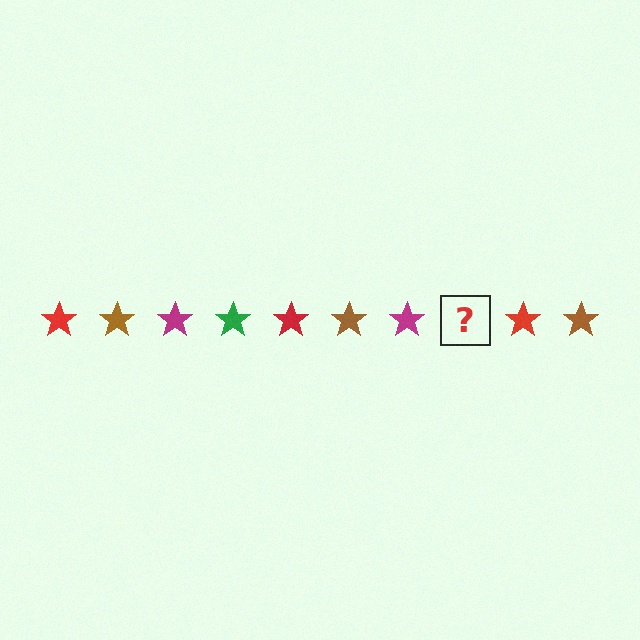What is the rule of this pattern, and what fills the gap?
The rule is that the pattern cycles through red, brown, magenta, green stars. The gap should be filled with a green star.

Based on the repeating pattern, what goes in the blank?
The blank should be a green star.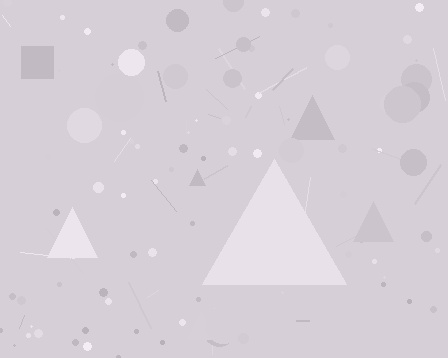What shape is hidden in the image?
A triangle is hidden in the image.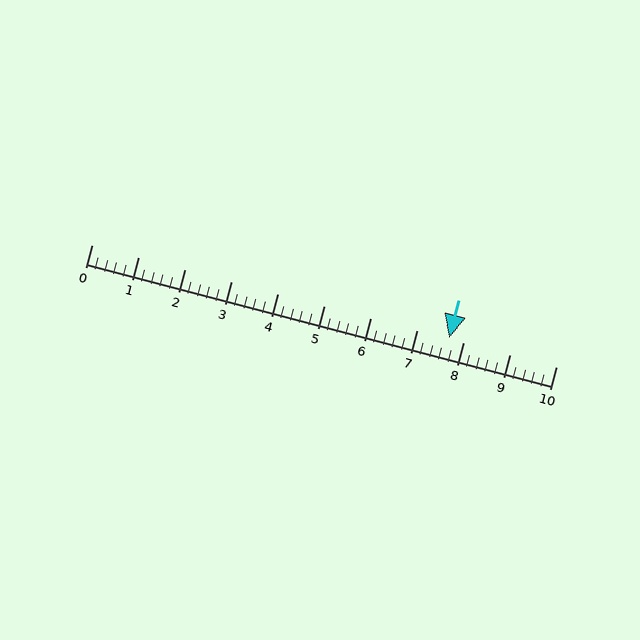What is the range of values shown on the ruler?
The ruler shows values from 0 to 10.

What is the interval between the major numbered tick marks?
The major tick marks are spaced 1 units apart.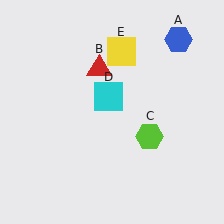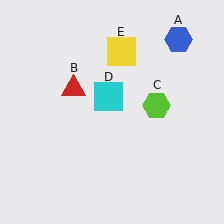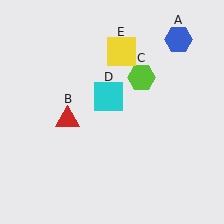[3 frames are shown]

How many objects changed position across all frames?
2 objects changed position: red triangle (object B), lime hexagon (object C).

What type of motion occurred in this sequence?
The red triangle (object B), lime hexagon (object C) rotated counterclockwise around the center of the scene.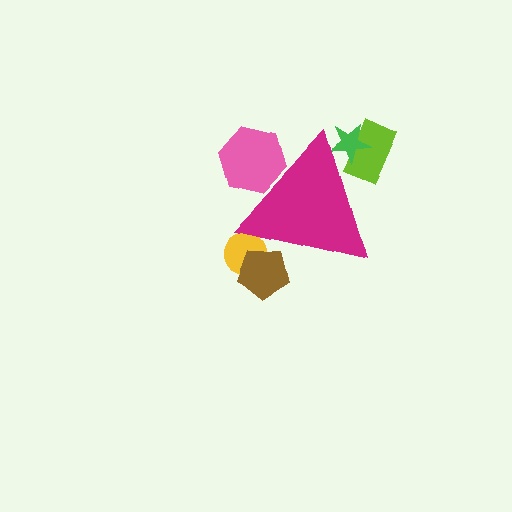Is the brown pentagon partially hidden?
Yes, the brown pentagon is partially hidden behind the magenta triangle.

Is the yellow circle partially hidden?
Yes, the yellow circle is partially hidden behind the magenta triangle.